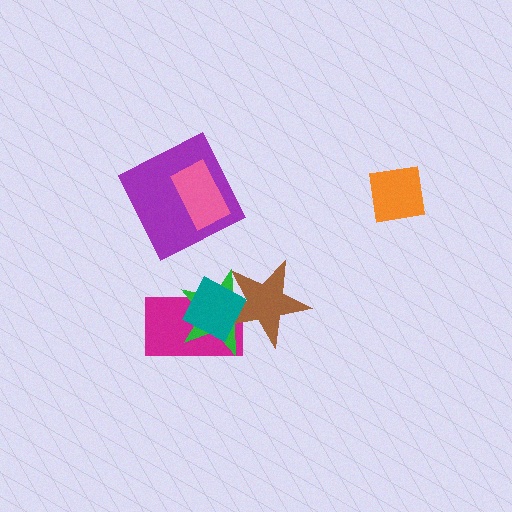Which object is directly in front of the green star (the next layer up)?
The brown star is directly in front of the green star.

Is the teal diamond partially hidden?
No, no other shape covers it.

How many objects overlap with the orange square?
0 objects overlap with the orange square.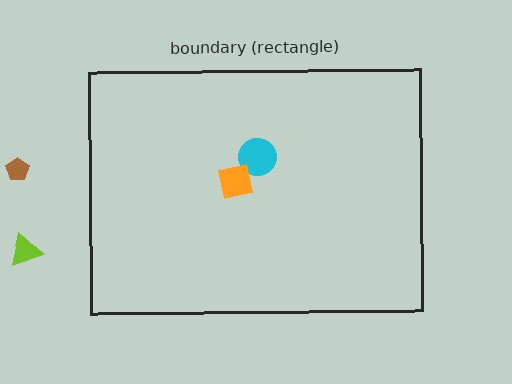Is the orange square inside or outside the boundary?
Inside.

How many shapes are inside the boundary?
2 inside, 2 outside.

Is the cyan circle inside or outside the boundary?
Inside.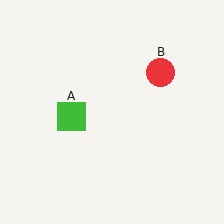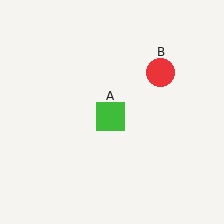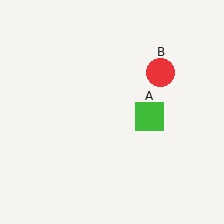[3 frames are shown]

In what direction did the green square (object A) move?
The green square (object A) moved right.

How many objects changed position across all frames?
1 object changed position: green square (object A).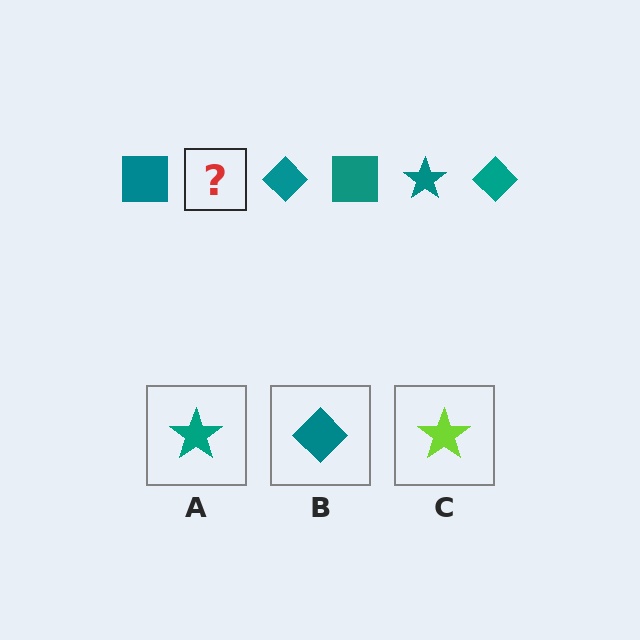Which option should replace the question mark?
Option A.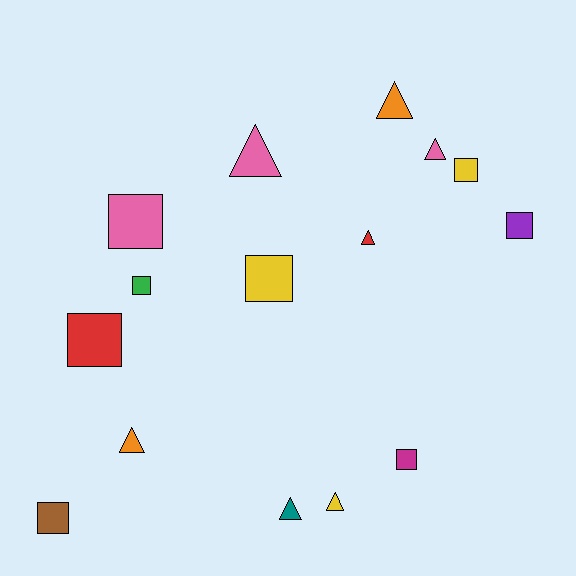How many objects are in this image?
There are 15 objects.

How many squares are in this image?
There are 8 squares.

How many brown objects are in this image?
There is 1 brown object.